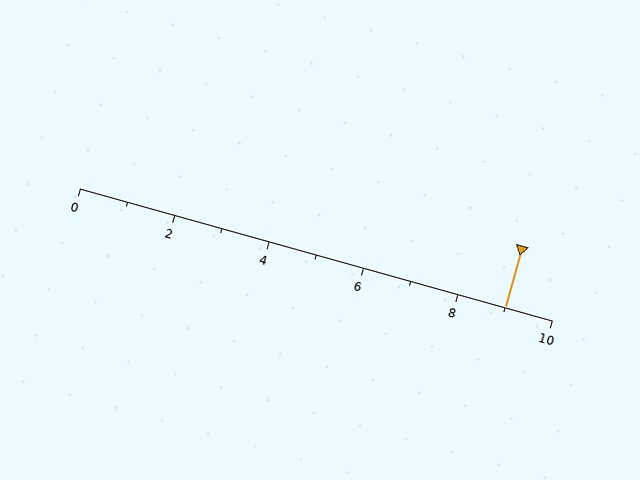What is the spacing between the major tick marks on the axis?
The major ticks are spaced 2 apart.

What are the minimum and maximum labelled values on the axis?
The axis runs from 0 to 10.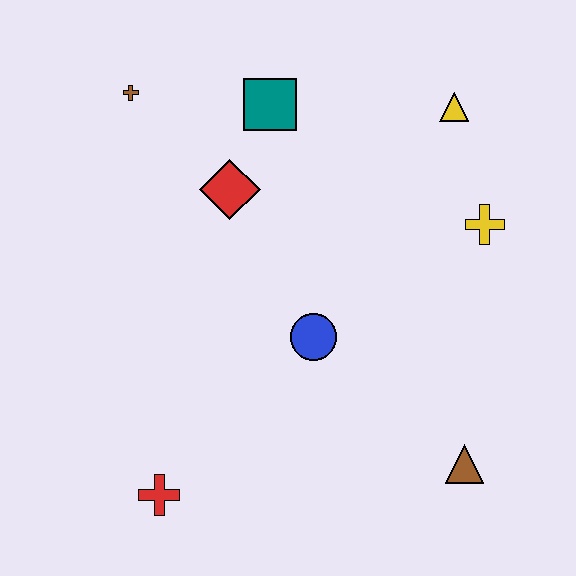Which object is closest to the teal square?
The red diamond is closest to the teal square.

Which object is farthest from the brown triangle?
The brown cross is farthest from the brown triangle.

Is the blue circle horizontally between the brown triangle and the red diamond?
Yes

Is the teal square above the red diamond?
Yes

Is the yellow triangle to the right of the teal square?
Yes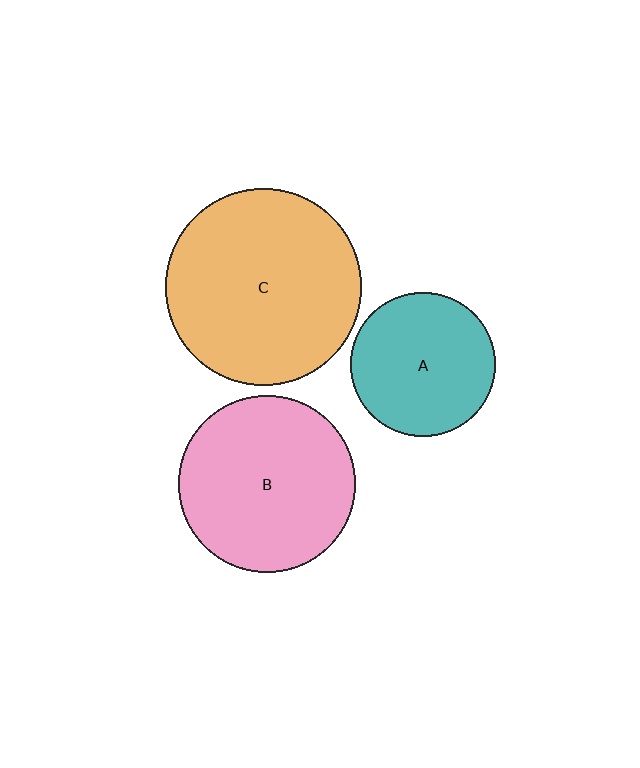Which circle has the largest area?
Circle C (orange).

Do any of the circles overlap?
No, none of the circles overlap.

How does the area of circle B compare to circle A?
Approximately 1.5 times.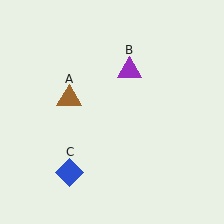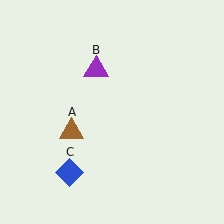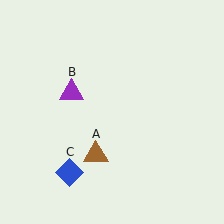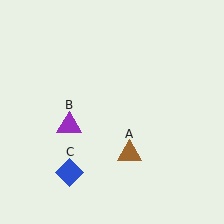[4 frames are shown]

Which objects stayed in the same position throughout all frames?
Blue diamond (object C) remained stationary.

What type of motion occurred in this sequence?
The brown triangle (object A), purple triangle (object B) rotated counterclockwise around the center of the scene.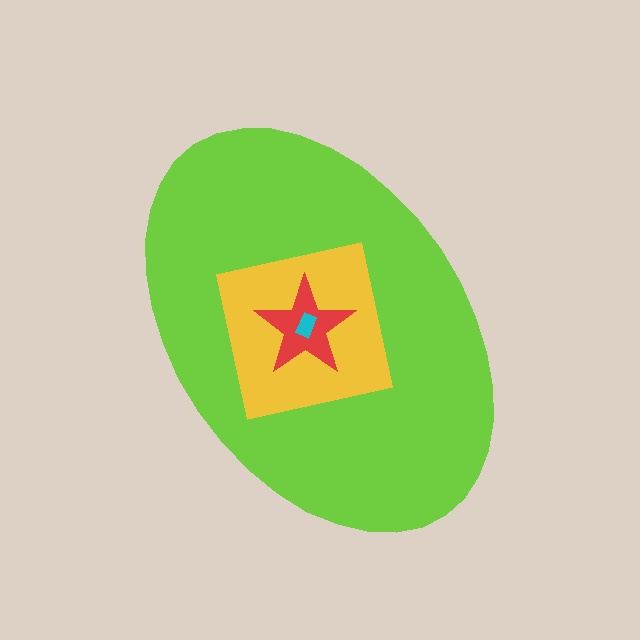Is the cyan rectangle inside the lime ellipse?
Yes.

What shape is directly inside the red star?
The cyan rectangle.